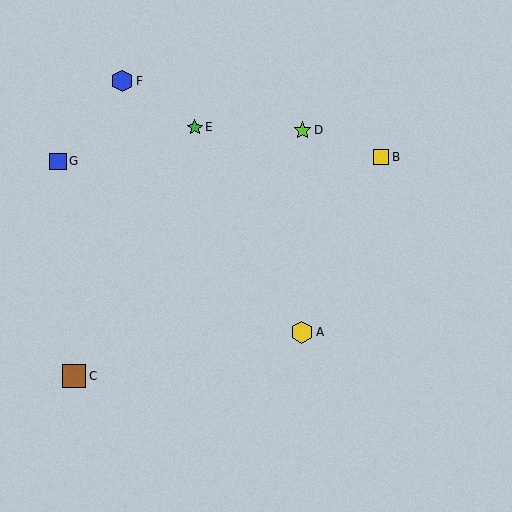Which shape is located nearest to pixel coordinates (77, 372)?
The brown square (labeled C) at (74, 376) is nearest to that location.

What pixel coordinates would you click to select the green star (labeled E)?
Click at (195, 127) to select the green star E.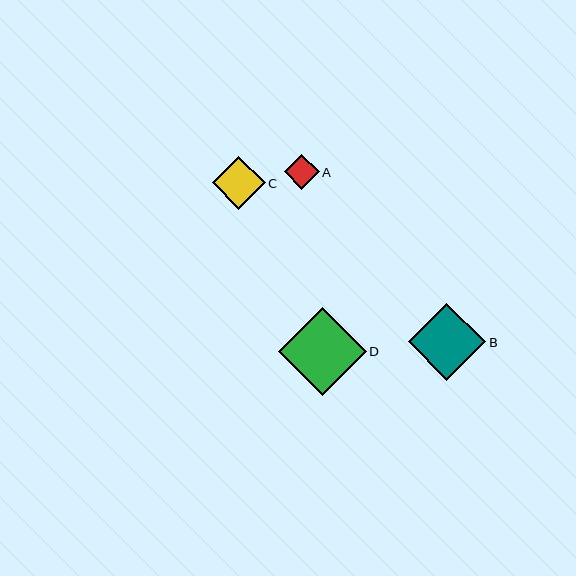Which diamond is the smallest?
Diamond A is the smallest with a size of approximately 35 pixels.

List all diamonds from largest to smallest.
From largest to smallest: D, B, C, A.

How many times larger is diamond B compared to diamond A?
Diamond B is approximately 2.2 times the size of diamond A.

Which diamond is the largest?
Diamond D is the largest with a size of approximately 88 pixels.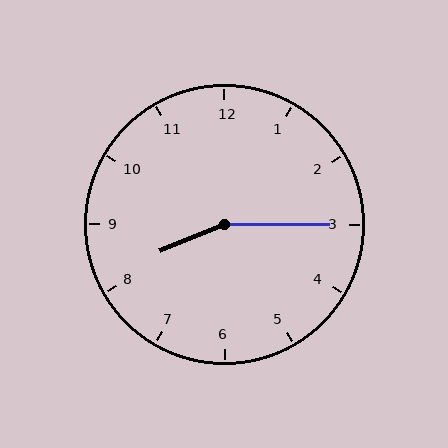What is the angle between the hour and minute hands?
Approximately 158 degrees.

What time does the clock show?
8:15.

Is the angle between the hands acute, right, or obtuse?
It is obtuse.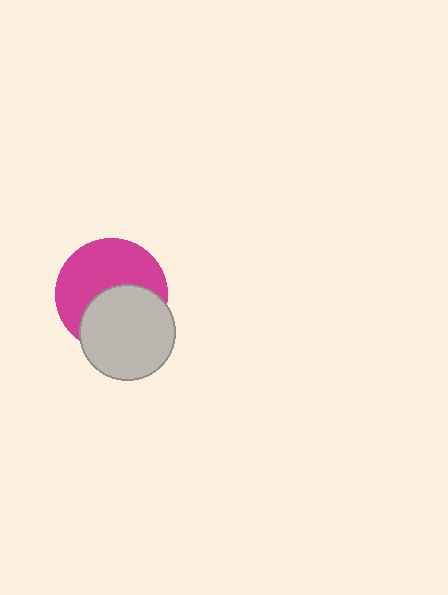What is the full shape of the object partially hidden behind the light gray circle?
The partially hidden object is a magenta circle.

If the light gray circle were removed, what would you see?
You would see the complete magenta circle.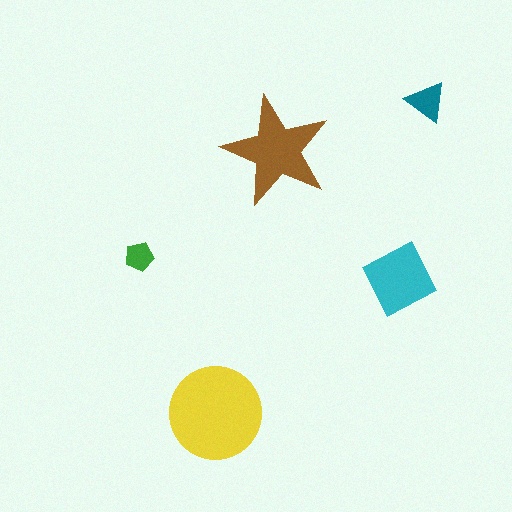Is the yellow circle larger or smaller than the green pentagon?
Larger.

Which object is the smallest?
The green pentagon.